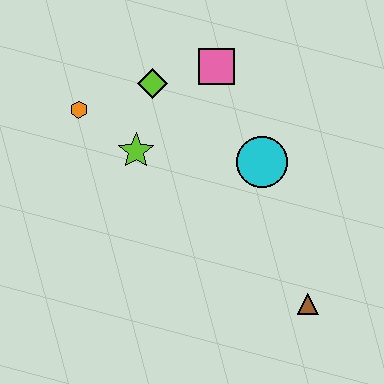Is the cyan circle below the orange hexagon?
Yes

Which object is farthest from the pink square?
The brown triangle is farthest from the pink square.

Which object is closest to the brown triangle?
The cyan circle is closest to the brown triangle.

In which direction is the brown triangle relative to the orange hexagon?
The brown triangle is to the right of the orange hexagon.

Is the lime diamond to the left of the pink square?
Yes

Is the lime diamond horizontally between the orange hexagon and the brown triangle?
Yes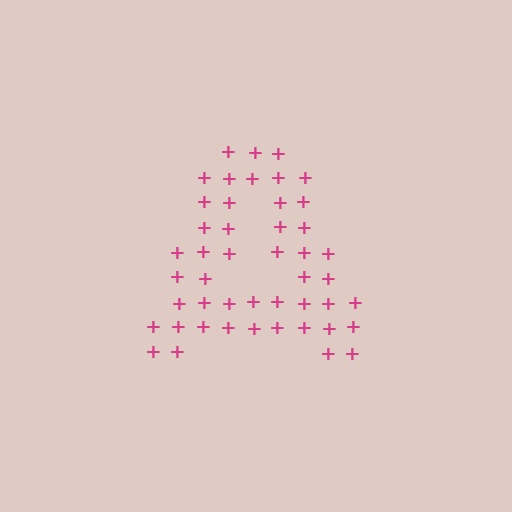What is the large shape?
The large shape is the letter A.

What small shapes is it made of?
It is made of small plus signs.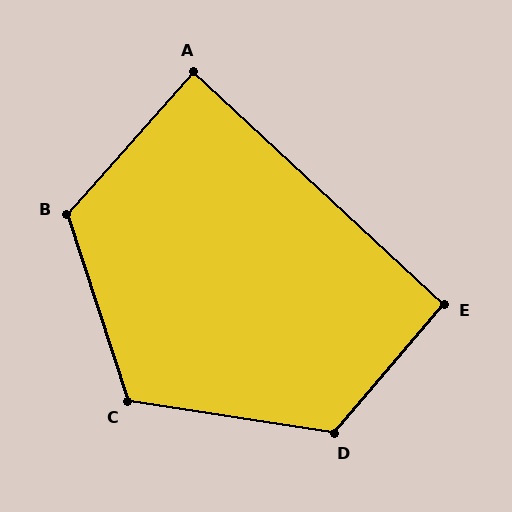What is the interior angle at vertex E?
Approximately 93 degrees (approximately right).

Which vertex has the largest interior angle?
D, at approximately 122 degrees.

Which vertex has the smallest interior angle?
A, at approximately 89 degrees.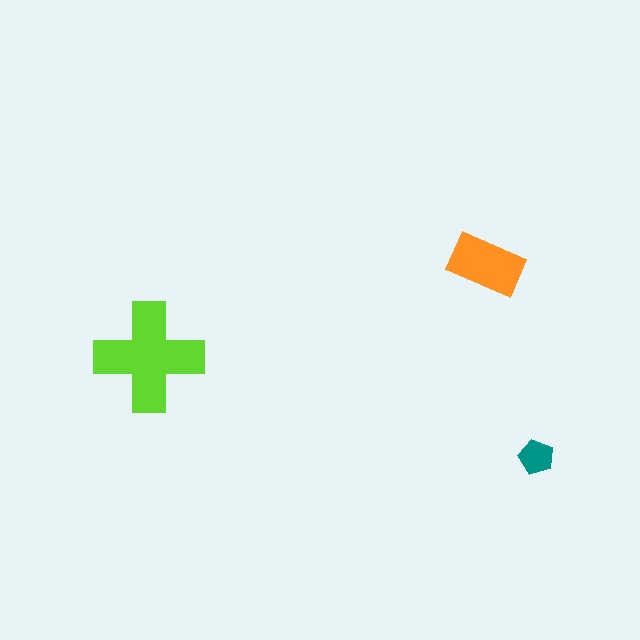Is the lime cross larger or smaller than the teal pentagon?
Larger.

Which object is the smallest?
The teal pentagon.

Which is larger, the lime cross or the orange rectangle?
The lime cross.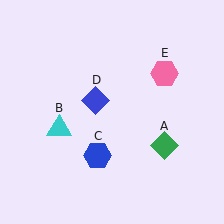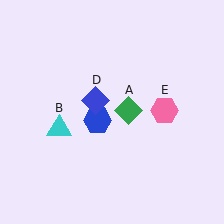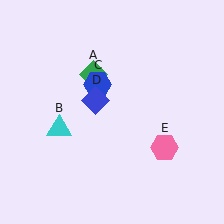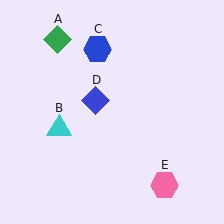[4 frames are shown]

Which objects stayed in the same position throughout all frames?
Cyan triangle (object B) and blue diamond (object D) remained stationary.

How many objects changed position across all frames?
3 objects changed position: green diamond (object A), blue hexagon (object C), pink hexagon (object E).